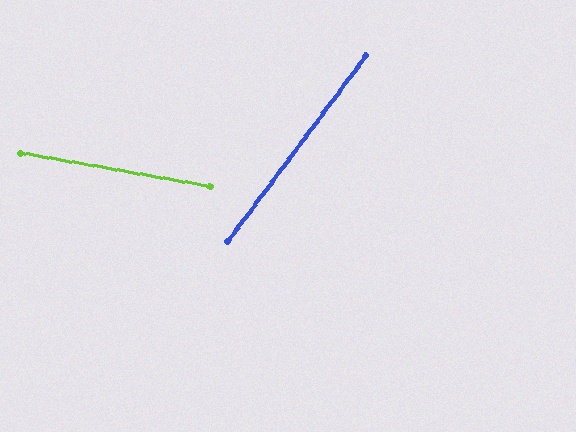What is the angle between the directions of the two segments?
Approximately 64 degrees.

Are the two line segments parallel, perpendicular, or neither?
Neither parallel nor perpendicular — they differ by about 64°.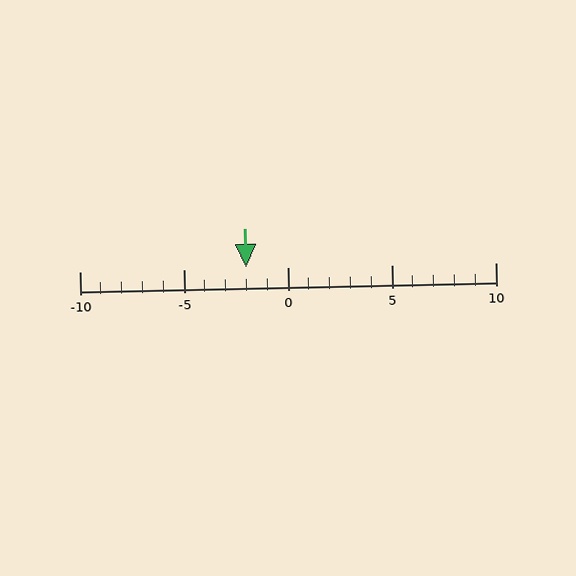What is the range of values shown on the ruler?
The ruler shows values from -10 to 10.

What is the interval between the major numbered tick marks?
The major tick marks are spaced 5 units apart.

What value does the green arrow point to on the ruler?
The green arrow points to approximately -2.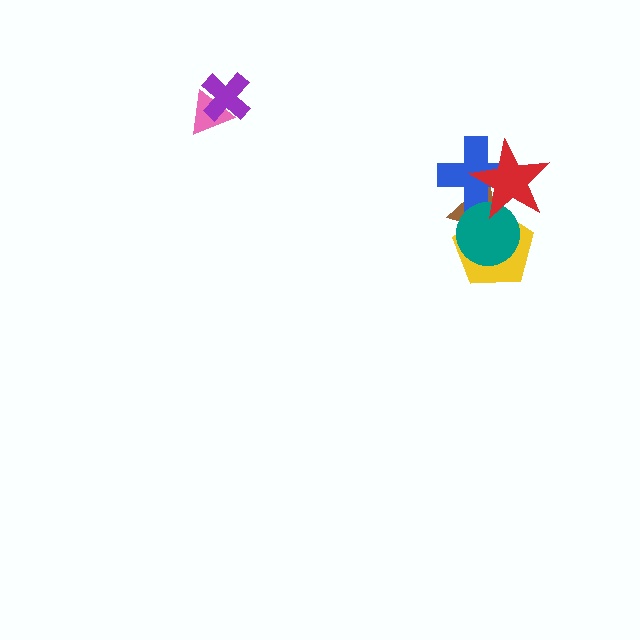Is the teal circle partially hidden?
Yes, it is partially covered by another shape.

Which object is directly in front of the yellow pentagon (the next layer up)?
The teal circle is directly in front of the yellow pentagon.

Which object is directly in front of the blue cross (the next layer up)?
The teal circle is directly in front of the blue cross.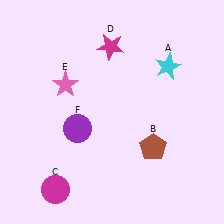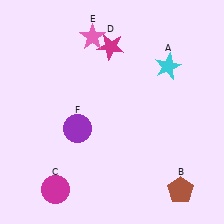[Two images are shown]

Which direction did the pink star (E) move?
The pink star (E) moved up.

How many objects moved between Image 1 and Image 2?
2 objects moved between the two images.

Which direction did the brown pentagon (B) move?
The brown pentagon (B) moved down.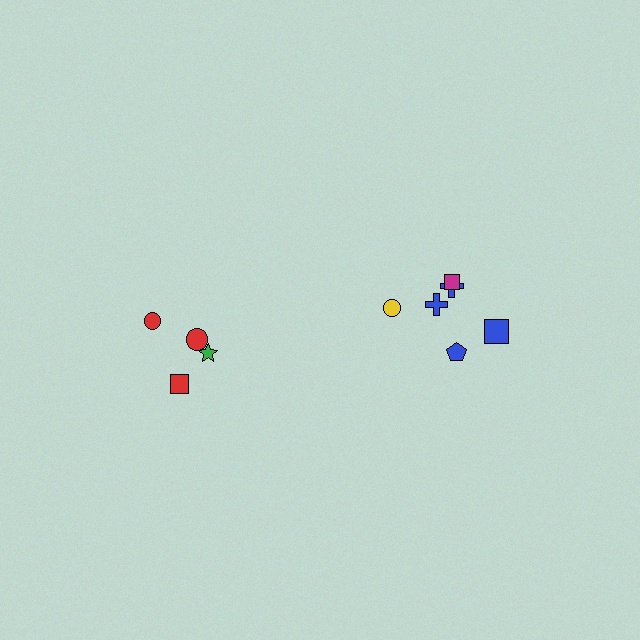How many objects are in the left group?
There are 4 objects.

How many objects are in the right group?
There are 6 objects.